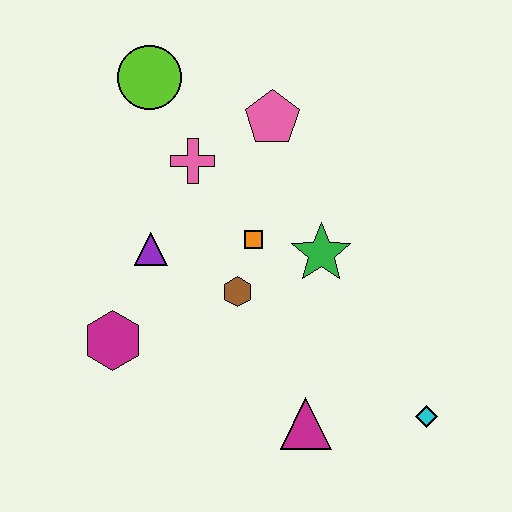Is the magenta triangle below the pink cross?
Yes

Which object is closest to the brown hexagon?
The orange square is closest to the brown hexagon.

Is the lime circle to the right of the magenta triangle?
No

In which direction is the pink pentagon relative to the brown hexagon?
The pink pentagon is above the brown hexagon.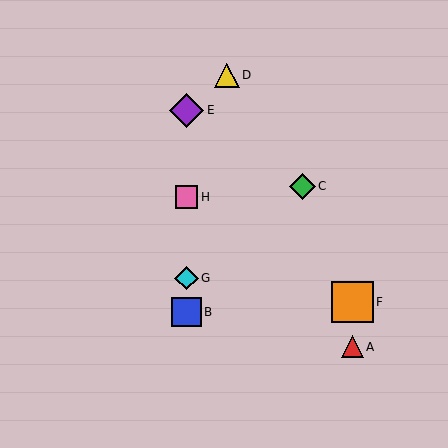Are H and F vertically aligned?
No, H is at x≈187 and F is at x≈352.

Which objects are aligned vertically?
Objects B, E, G, H are aligned vertically.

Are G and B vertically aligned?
Yes, both are at x≈187.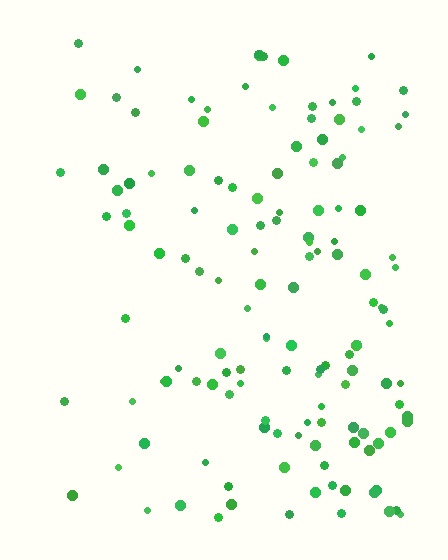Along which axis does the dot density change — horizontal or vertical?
Horizontal.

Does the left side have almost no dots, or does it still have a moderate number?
Still a moderate number, just noticeably fewer than the right.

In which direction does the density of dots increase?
From left to right, with the right side densest.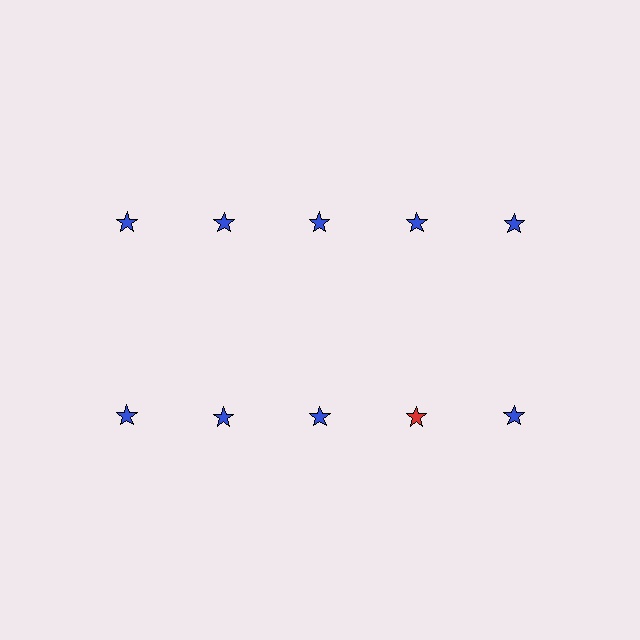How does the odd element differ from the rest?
It has a different color: red instead of blue.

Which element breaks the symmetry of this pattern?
The red star in the second row, second from right column breaks the symmetry. All other shapes are blue stars.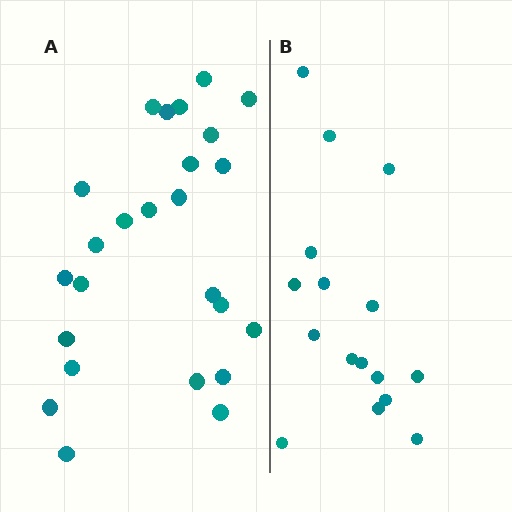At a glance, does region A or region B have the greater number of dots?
Region A (the left region) has more dots.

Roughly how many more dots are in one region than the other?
Region A has roughly 8 or so more dots than region B.